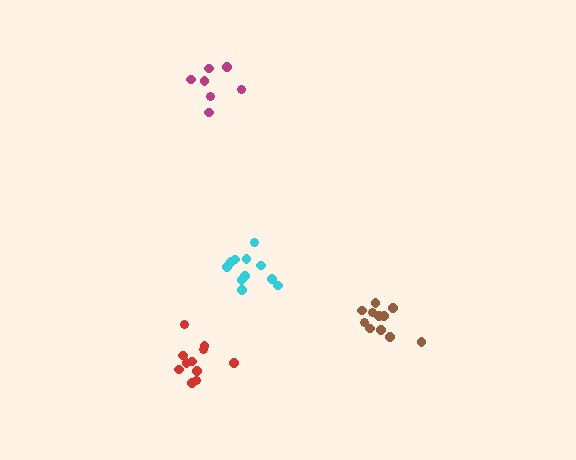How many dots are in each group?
Group 1: 7 dots, Group 2: 11 dots, Group 3: 11 dots, Group 4: 12 dots (41 total).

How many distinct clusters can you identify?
There are 4 distinct clusters.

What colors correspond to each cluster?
The clusters are colored: magenta, red, brown, cyan.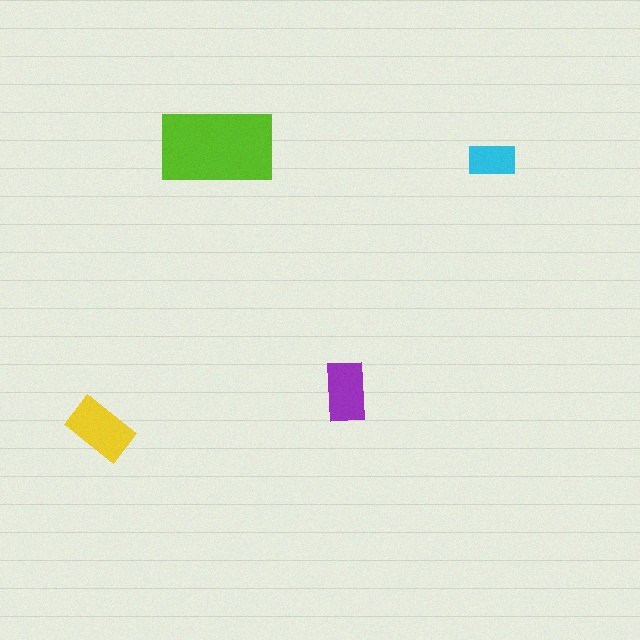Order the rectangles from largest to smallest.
the lime one, the yellow one, the purple one, the cyan one.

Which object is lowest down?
The yellow rectangle is bottommost.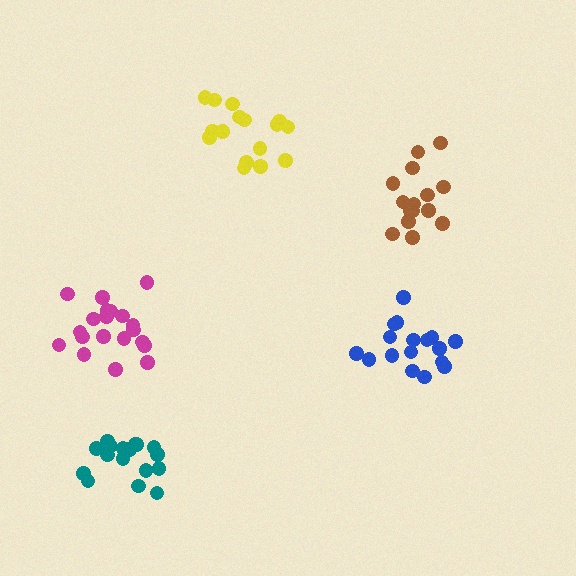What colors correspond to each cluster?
The clusters are colored: magenta, blue, brown, yellow, teal.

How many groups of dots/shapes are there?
There are 5 groups.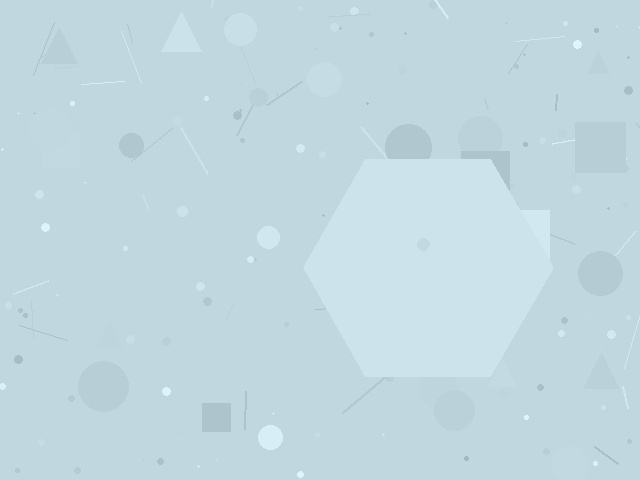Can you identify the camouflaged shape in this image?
The camouflaged shape is a hexagon.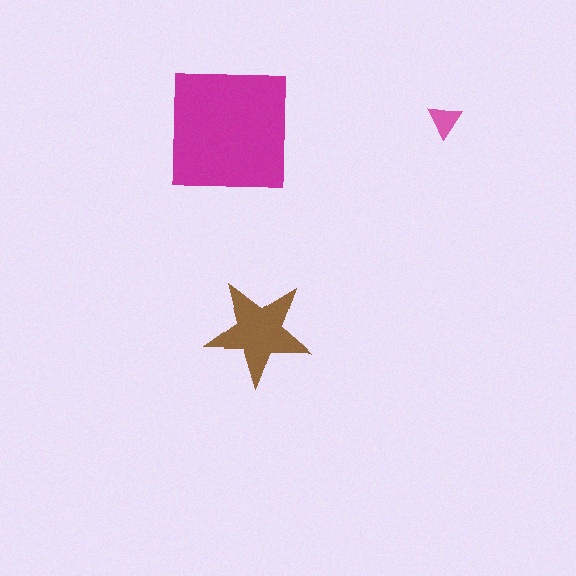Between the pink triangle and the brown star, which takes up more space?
The brown star.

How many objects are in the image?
There are 3 objects in the image.